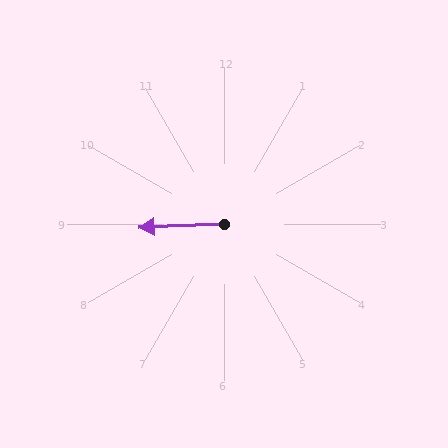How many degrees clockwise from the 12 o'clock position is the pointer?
Approximately 268 degrees.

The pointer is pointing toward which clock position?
Roughly 9 o'clock.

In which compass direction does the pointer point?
West.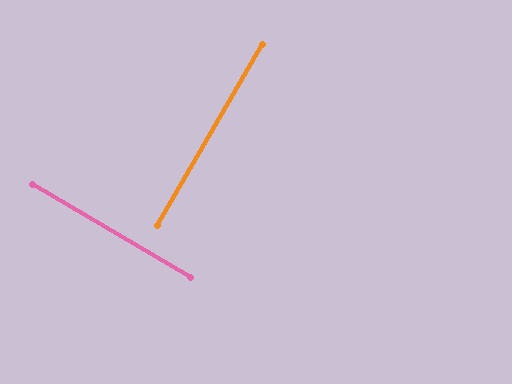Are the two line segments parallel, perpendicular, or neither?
Perpendicular — they meet at approximately 89°.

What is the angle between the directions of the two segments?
Approximately 89 degrees.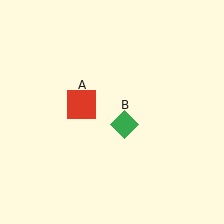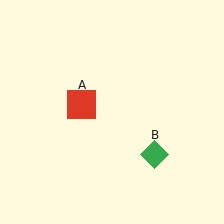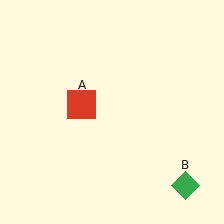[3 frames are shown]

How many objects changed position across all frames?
1 object changed position: green diamond (object B).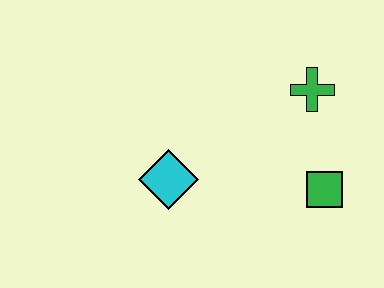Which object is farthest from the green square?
The cyan diamond is farthest from the green square.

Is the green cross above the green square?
Yes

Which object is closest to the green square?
The green cross is closest to the green square.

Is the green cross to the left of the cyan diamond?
No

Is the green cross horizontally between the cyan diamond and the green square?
Yes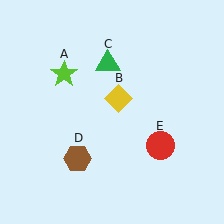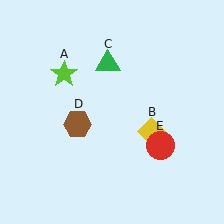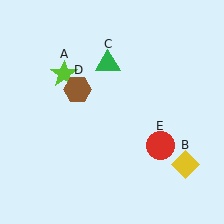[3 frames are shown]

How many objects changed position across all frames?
2 objects changed position: yellow diamond (object B), brown hexagon (object D).